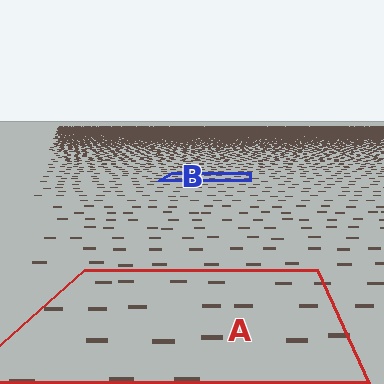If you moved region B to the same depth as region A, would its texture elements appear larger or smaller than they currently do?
They would appear larger. At a closer depth, the same texture elements are projected at a bigger on-screen size.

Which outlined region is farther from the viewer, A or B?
Region B is farther from the viewer — the texture elements inside it appear smaller and more densely packed.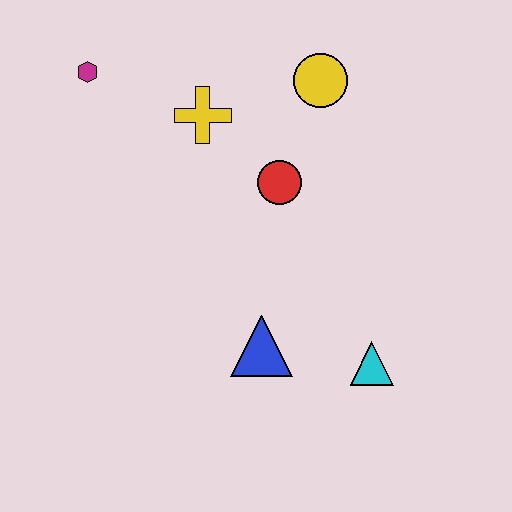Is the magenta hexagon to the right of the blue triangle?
No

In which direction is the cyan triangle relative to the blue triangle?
The cyan triangle is to the right of the blue triangle.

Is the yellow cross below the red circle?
No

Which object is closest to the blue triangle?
The cyan triangle is closest to the blue triangle.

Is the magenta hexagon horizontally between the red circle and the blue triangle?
No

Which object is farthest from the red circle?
The magenta hexagon is farthest from the red circle.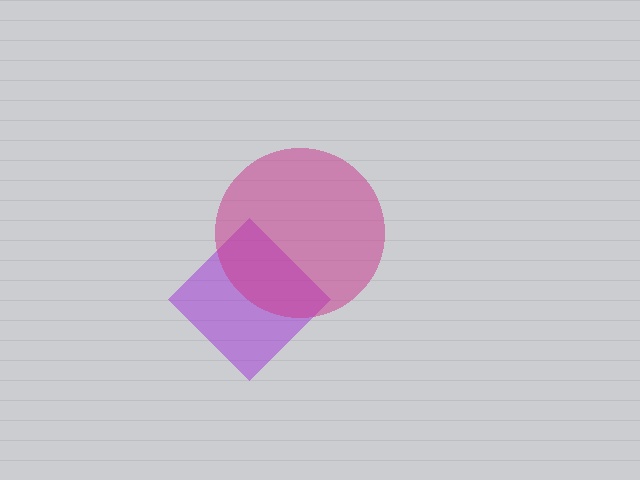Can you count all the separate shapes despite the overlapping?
Yes, there are 2 separate shapes.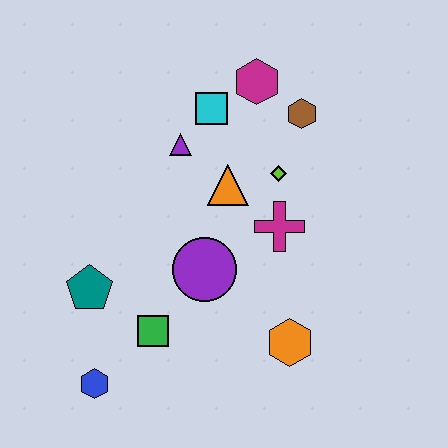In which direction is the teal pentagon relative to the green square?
The teal pentagon is to the left of the green square.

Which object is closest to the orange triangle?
The lime diamond is closest to the orange triangle.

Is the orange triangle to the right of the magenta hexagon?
No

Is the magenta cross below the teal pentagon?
No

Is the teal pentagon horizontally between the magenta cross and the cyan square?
No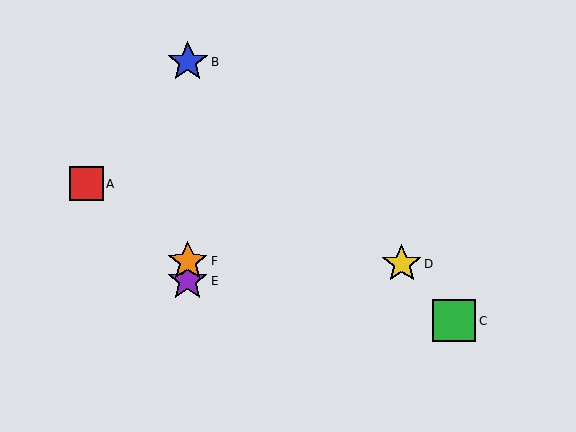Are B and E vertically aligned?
Yes, both are at x≈188.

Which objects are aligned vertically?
Objects B, E, F are aligned vertically.